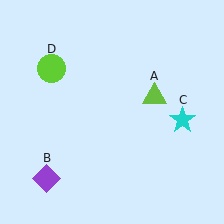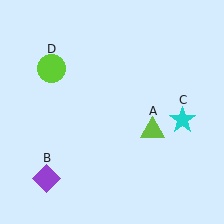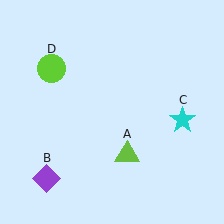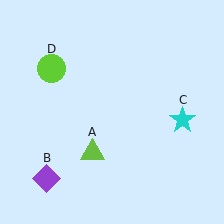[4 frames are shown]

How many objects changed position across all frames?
1 object changed position: lime triangle (object A).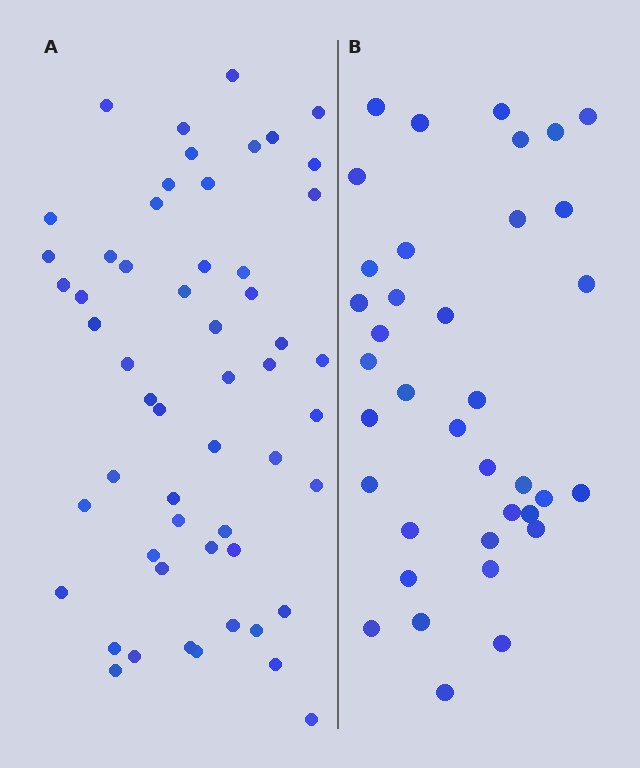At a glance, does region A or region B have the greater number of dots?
Region A (the left region) has more dots.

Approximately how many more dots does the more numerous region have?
Region A has approximately 20 more dots than region B.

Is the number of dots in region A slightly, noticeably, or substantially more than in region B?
Region A has substantially more. The ratio is roughly 1.5 to 1.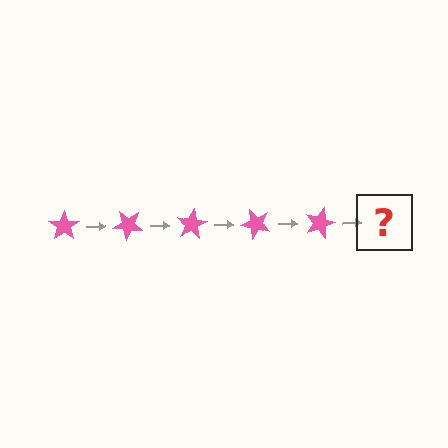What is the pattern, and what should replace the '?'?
The pattern is that the star rotates 40 degrees each step. The '?' should be a pink star rotated 200 degrees.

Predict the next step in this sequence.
The next step is a pink star rotated 200 degrees.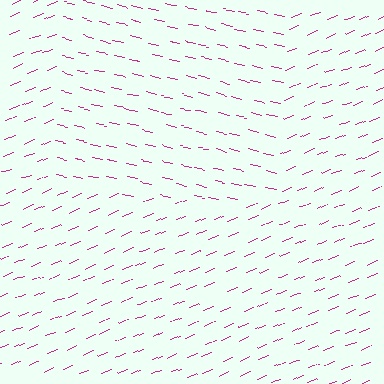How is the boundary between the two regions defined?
The boundary is defined purely by a change in line orientation (approximately 35 degrees difference). All lines are the same color and thickness.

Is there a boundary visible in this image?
Yes, there is a texture boundary formed by a change in line orientation.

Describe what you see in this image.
The image is filled with small magenta line segments. A rectangle region in the image has lines oriented differently from the surrounding lines, creating a visible texture boundary.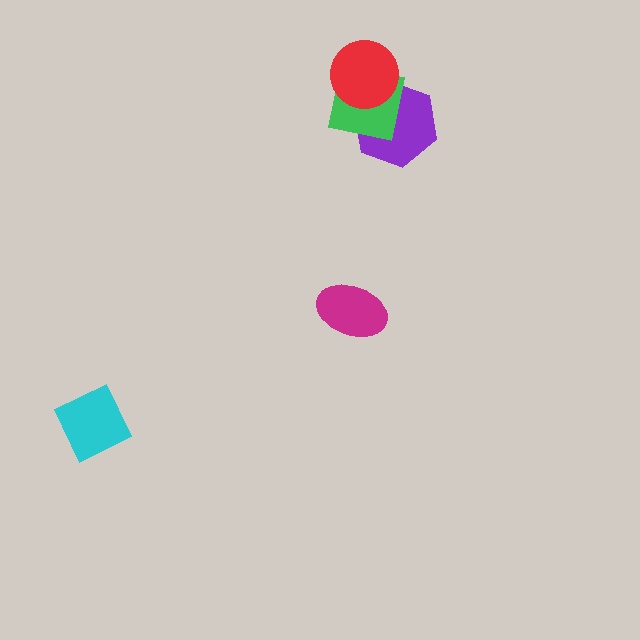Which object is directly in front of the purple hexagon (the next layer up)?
The green square is directly in front of the purple hexagon.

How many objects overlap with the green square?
2 objects overlap with the green square.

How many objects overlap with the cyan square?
0 objects overlap with the cyan square.